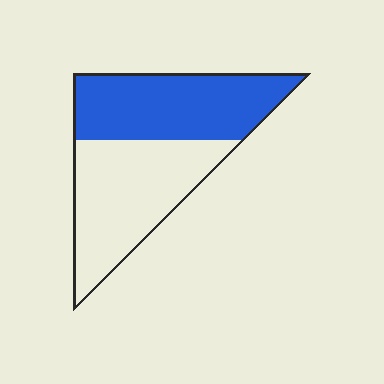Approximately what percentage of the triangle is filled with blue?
Approximately 50%.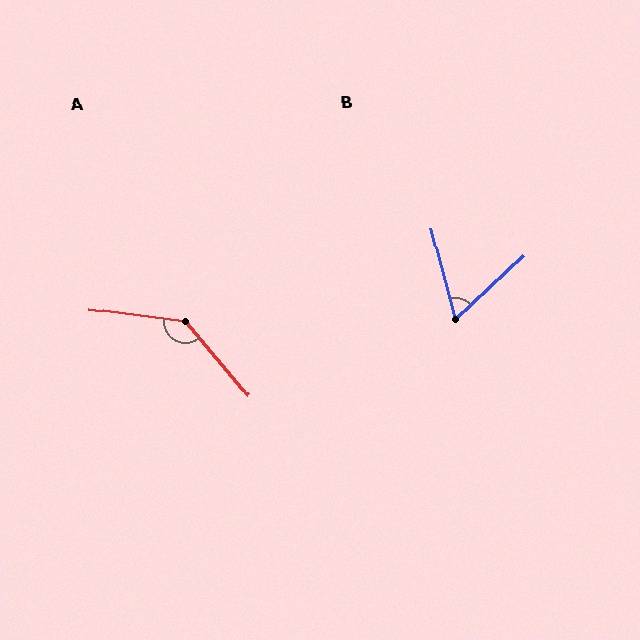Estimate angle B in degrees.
Approximately 62 degrees.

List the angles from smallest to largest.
B (62°), A (138°).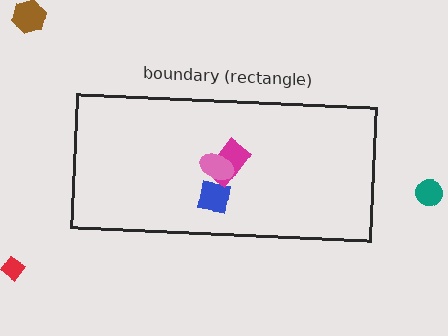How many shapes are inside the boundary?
3 inside, 3 outside.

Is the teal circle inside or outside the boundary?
Outside.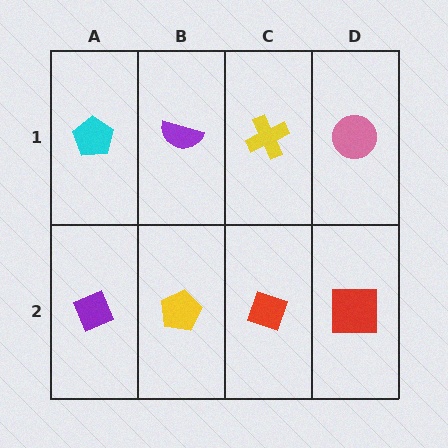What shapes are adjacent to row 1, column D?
A red square (row 2, column D), a yellow cross (row 1, column C).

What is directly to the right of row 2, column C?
A red square.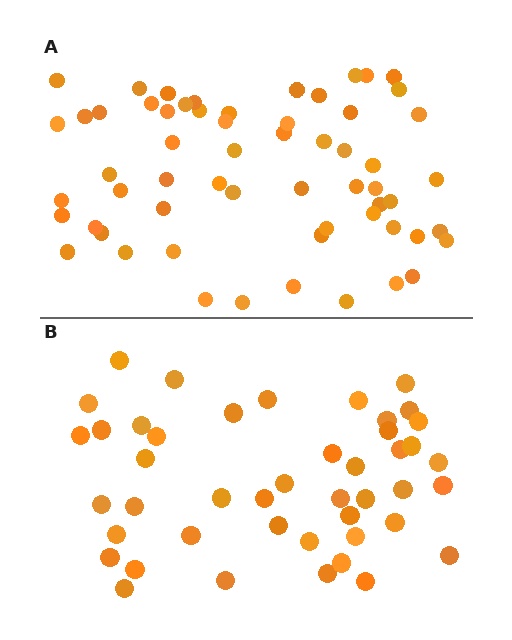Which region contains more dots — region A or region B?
Region A (the top region) has more dots.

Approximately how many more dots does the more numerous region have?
Region A has approximately 15 more dots than region B.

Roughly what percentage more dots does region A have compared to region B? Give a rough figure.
About 35% more.